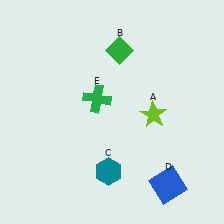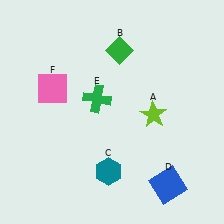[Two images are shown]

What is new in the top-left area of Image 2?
A pink square (F) was added in the top-left area of Image 2.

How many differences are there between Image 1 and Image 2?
There is 1 difference between the two images.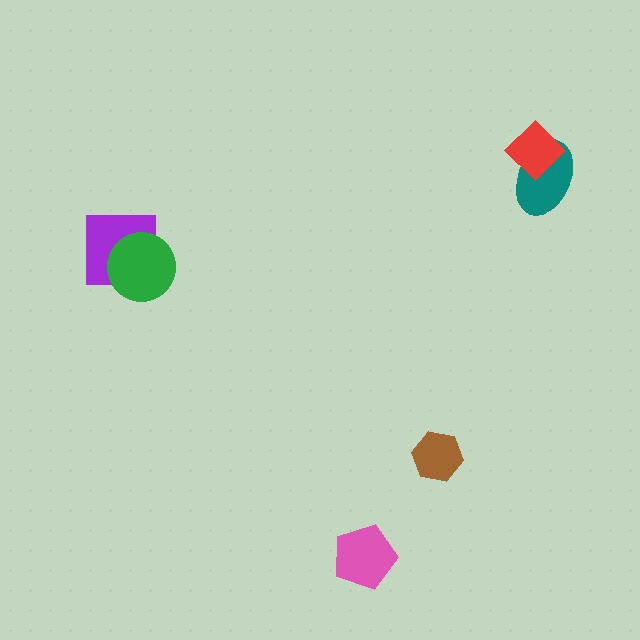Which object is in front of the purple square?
The green circle is in front of the purple square.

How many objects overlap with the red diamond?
1 object overlaps with the red diamond.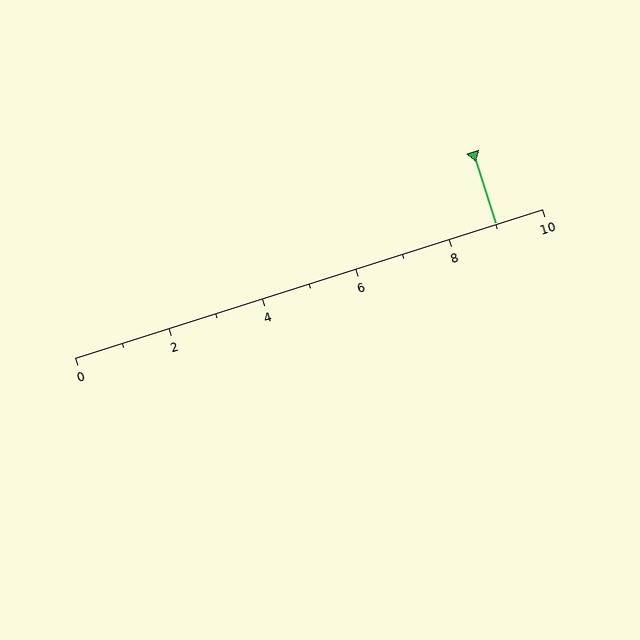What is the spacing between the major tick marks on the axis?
The major ticks are spaced 2 apart.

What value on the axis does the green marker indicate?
The marker indicates approximately 9.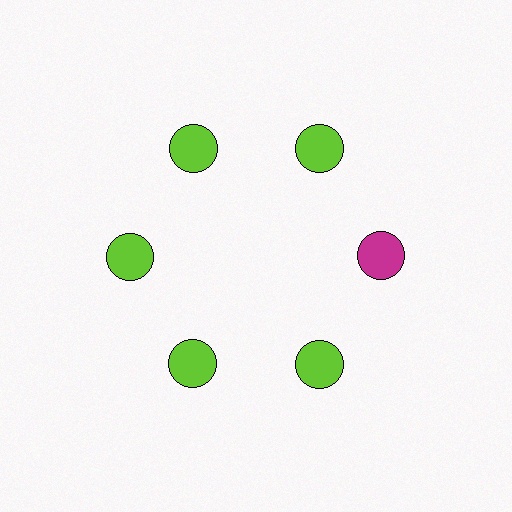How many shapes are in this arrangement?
There are 6 shapes arranged in a ring pattern.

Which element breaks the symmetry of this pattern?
The magenta circle at roughly the 3 o'clock position breaks the symmetry. All other shapes are lime circles.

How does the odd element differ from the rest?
It has a different color: magenta instead of lime.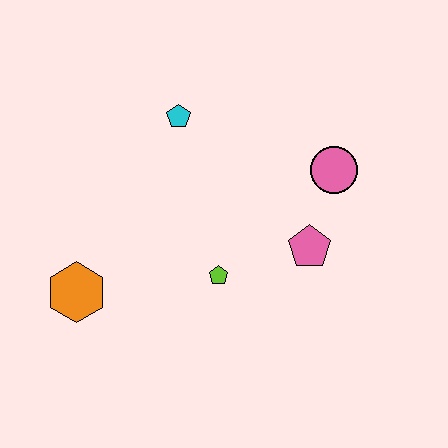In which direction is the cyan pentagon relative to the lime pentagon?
The cyan pentagon is above the lime pentagon.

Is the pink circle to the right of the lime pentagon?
Yes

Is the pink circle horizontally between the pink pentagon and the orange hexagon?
No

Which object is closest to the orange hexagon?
The lime pentagon is closest to the orange hexagon.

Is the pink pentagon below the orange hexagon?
No